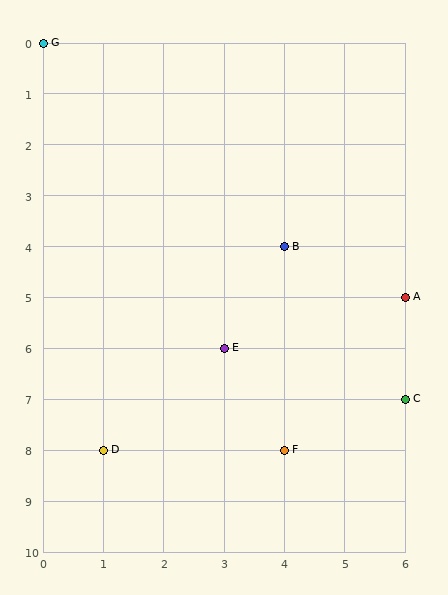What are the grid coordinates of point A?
Point A is at grid coordinates (6, 5).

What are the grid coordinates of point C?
Point C is at grid coordinates (6, 7).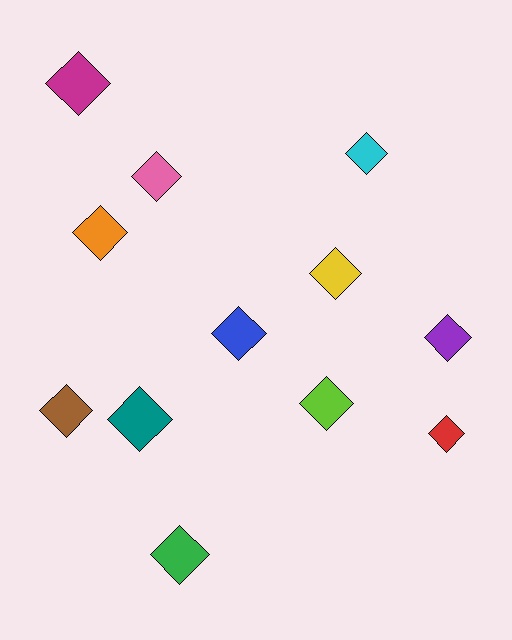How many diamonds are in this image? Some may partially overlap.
There are 12 diamonds.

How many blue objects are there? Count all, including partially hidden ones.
There is 1 blue object.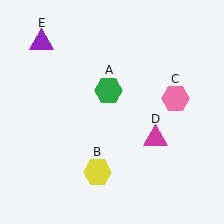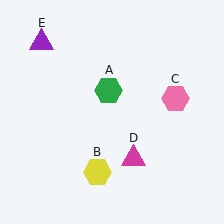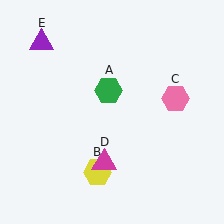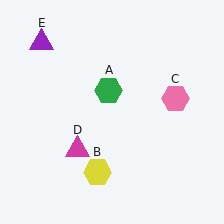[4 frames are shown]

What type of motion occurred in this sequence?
The magenta triangle (object D) rotated clockwise around the center of the scene.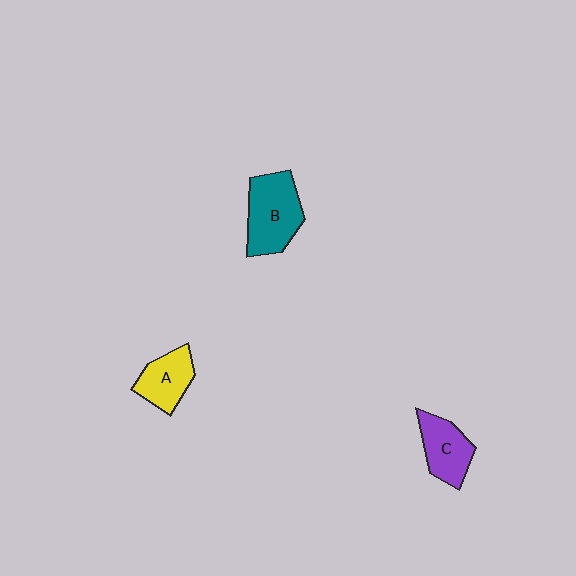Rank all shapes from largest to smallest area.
From largest to smallest: B (teal), C (purple), A (yellow).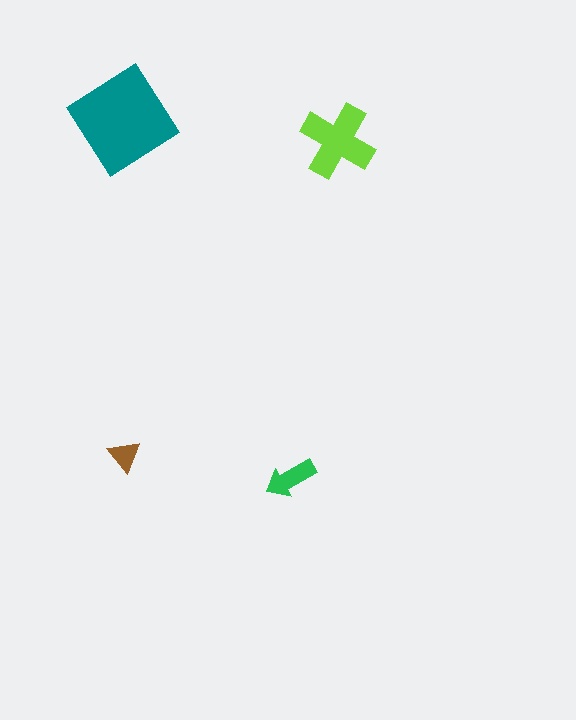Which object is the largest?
The teal diamond.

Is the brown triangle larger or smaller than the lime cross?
Smaller.